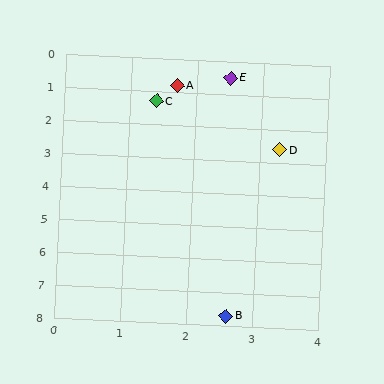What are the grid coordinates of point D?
Point D is at approximately (3.3, 2.6).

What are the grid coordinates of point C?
Point C is at approximately (1.4, 1.3).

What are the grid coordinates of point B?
Point B is at approximately (2.6, 7.7).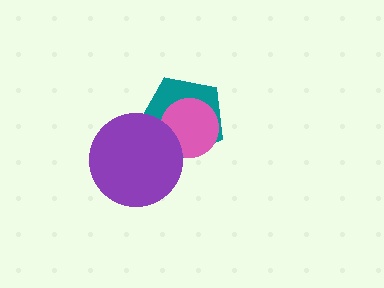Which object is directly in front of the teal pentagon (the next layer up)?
The pink circle is directly in front of the teal pentagon.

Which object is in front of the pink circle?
The purple circle is in front of the pink circle.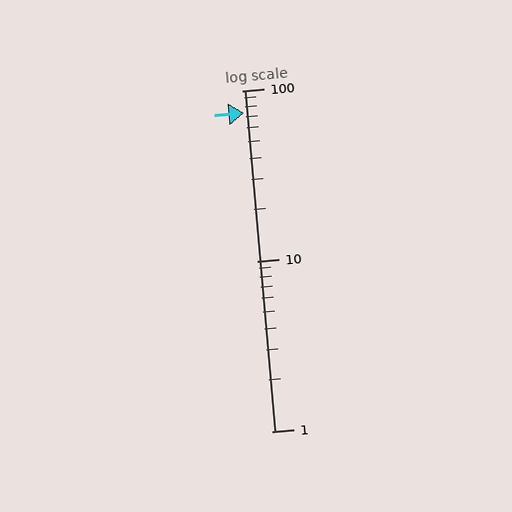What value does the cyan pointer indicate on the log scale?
The pointer indicates approximately 74.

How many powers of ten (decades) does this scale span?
The scale spans 2 decades, from 1 to 100.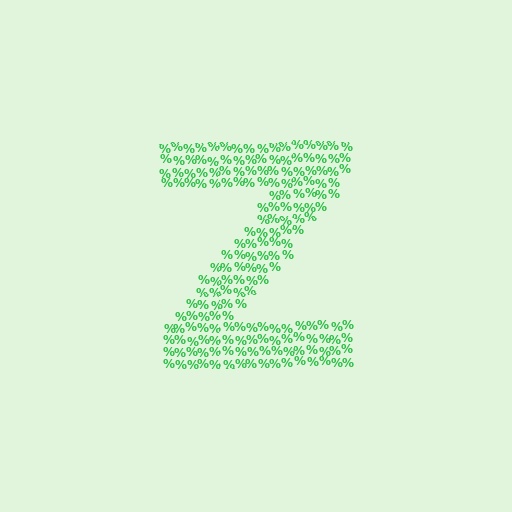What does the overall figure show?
The overall figure shows the letter Z.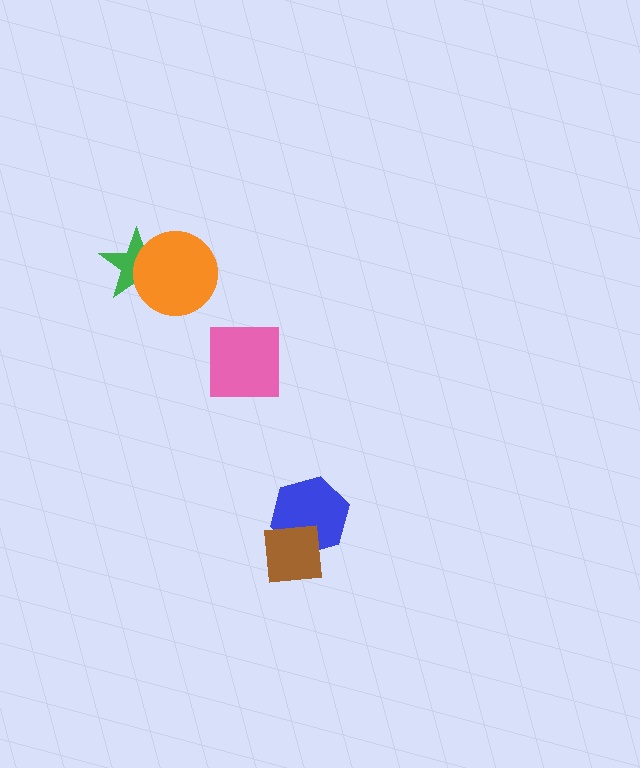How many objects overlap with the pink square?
0 objects overlap with the pink square.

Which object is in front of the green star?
The orange circle is in front of the green star.